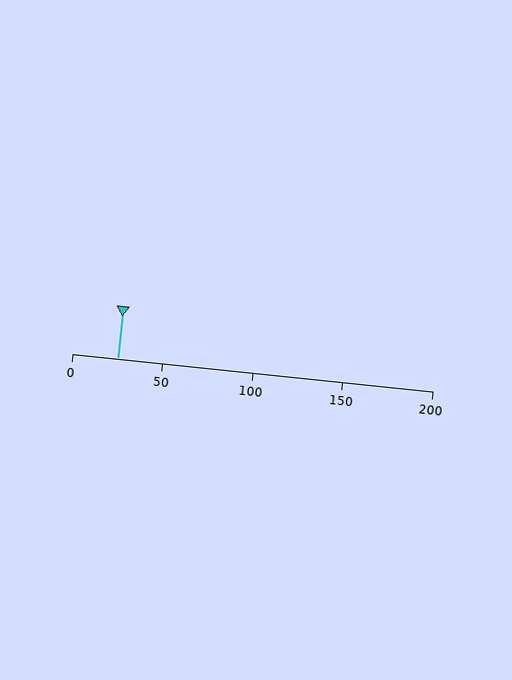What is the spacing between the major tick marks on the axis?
The major ticks are spaced 50 apart.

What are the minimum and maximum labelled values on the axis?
The axis runs from 0 to 200.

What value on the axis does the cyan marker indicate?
The marker indicates approximately 25.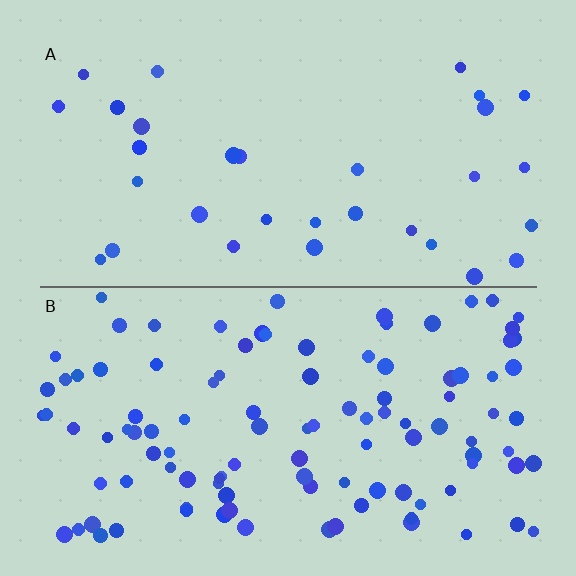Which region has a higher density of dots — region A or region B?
B (the bottom).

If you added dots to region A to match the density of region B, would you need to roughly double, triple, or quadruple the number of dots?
Approximately triple.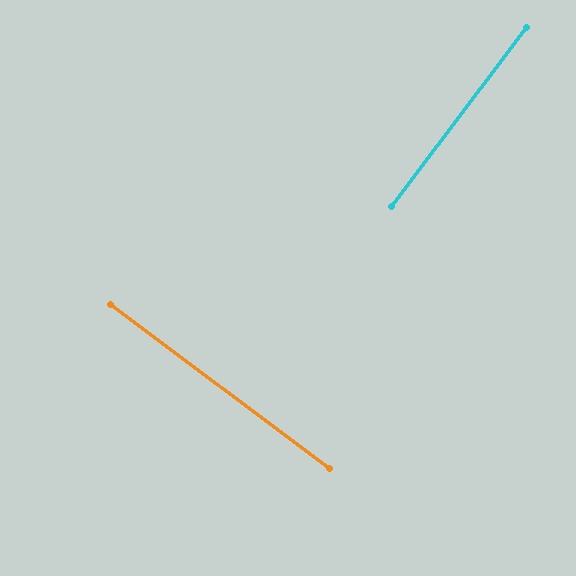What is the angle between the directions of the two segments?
Approximately 90 degrees.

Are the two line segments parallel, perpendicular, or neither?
Perpendicular — they meet at approximately 90°.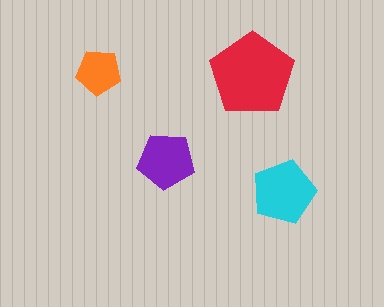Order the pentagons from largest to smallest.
the red one, the cyan one, the purple one, the orange one.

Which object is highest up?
The orange pentagon is topmost.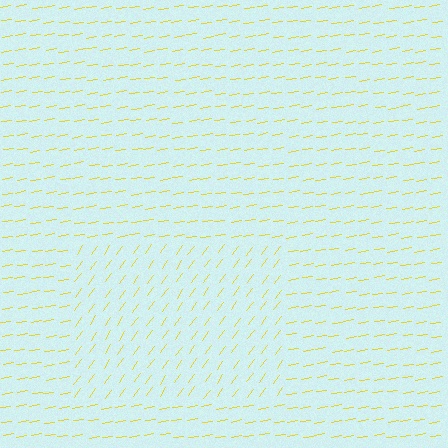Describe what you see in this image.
The image is filled with small yellow line segments. A rectangle region in the image has lines oriented differently from the surrounding lines, creating a visible texture boundary.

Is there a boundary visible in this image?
Yes, there is a texture boundary formed by a change in line orientation.